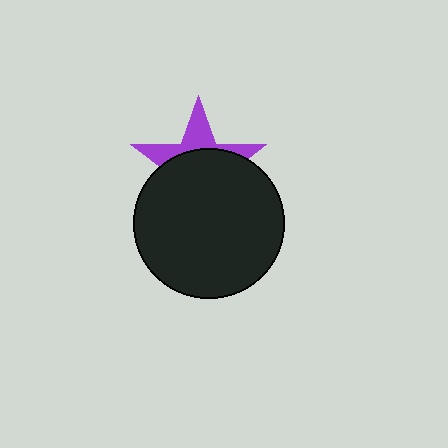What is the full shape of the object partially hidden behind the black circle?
The partially hidden object is a purple star.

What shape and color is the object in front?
The object in front is a black circle.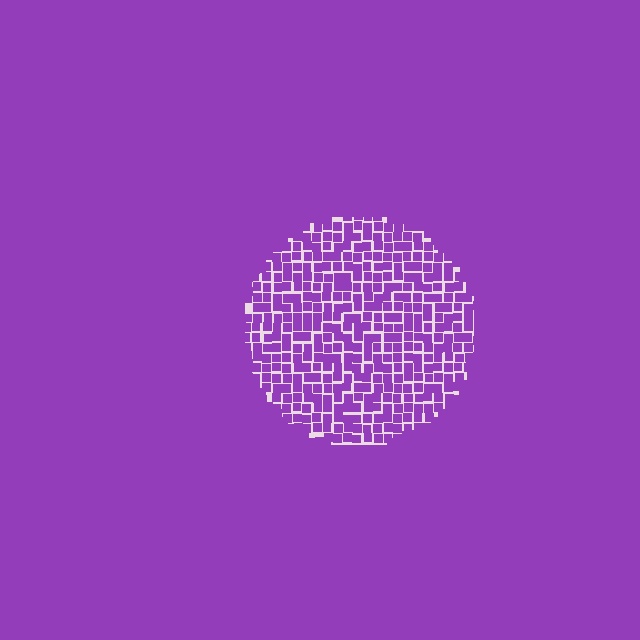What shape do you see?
I see a circle.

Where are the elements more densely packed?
The elements are more densely packed outside the circle boundary.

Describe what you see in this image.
The image contains small purple elements arranged at two different densities. A circle-shaped region is visible where the elements are less densely packed than the surrounding area.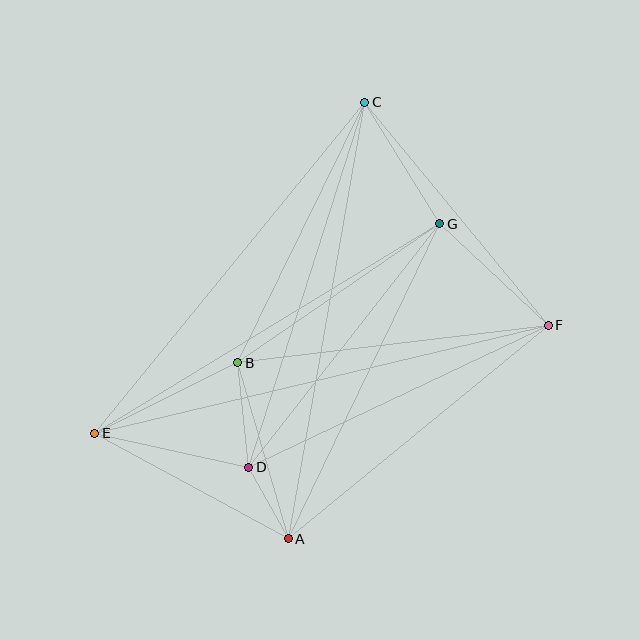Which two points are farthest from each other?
Points E and F are farthest from each other.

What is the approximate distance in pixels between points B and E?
The distance between B and E is approximately 159 pixels.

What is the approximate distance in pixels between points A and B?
The distance between A and B is approximately 183 pixels.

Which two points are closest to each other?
Points A and D are closest to each other.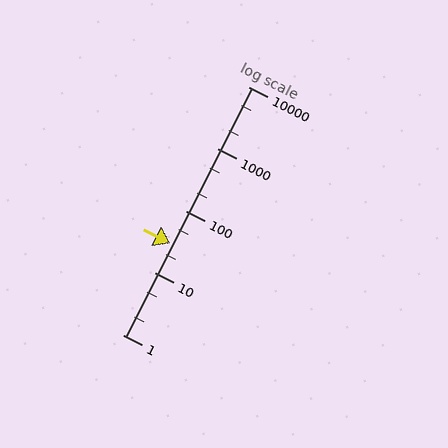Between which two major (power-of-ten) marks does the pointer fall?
The pointer is between 10 and 100.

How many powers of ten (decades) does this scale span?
The scale spans 4 decades, from 1 to 10000.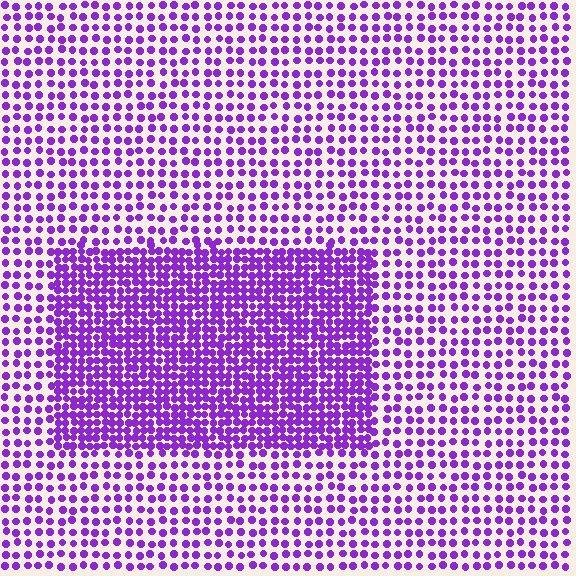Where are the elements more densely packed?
The elements are more densely packed inside the rectangle boundary.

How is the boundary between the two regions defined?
The boundary is defined by a change in element density (approximately 2.1x ratio). All elements are the same color, size, and shape.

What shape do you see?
I see a rectangle.